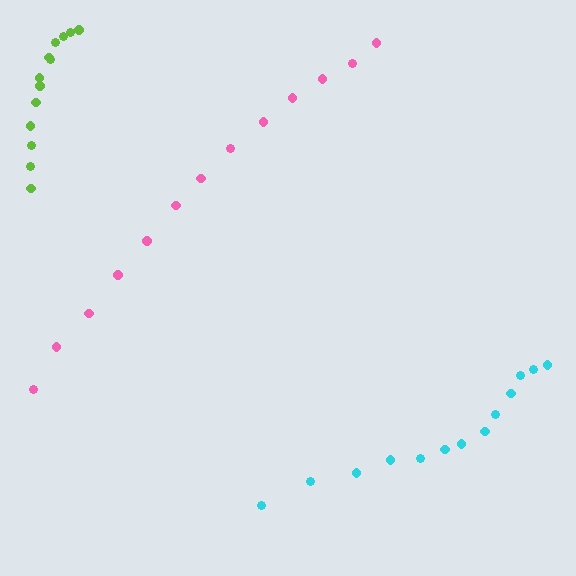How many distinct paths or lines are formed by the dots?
There are 3 distinct paths.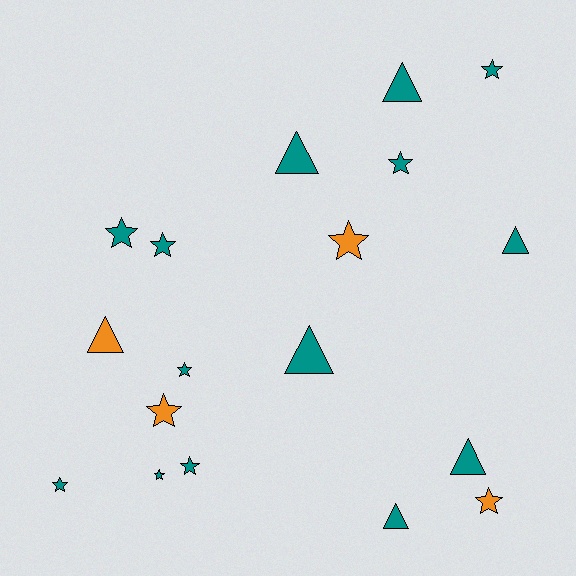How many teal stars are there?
There are 8 teal stars.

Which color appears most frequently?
Teal, with 14 objects.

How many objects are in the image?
There are 18 objects.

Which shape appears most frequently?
Star, with 11 objects.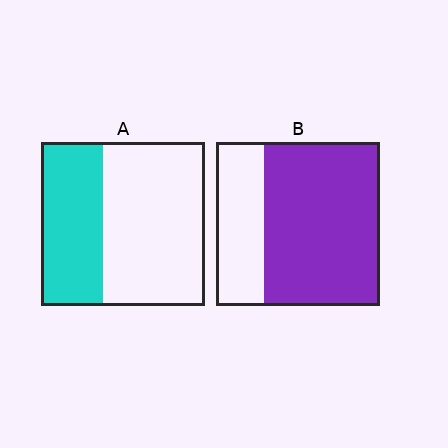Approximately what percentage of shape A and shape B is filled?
A is approximately 40% and B is approximately 70%.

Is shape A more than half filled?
No.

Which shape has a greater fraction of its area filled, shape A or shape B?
Shape B.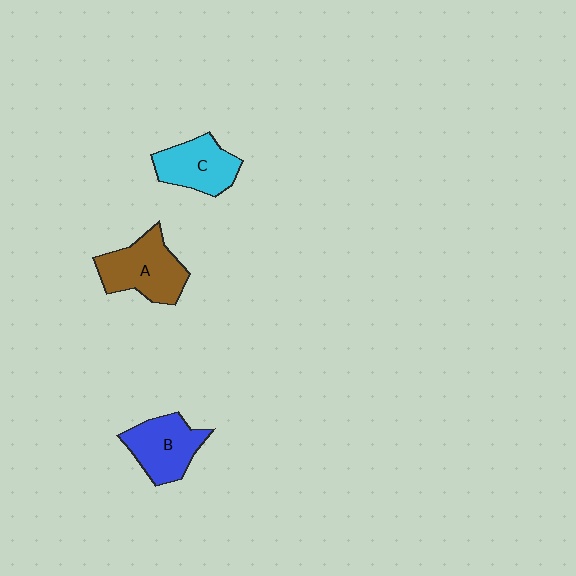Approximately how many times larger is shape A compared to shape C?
Approximately 1.2 times.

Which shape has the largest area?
Shape A (brown).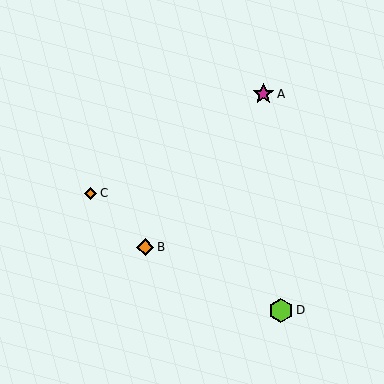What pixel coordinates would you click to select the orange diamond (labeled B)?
Click at (145, 247) to select the orange diamond B.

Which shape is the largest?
The lime hexagon (labeled D) is the largest.